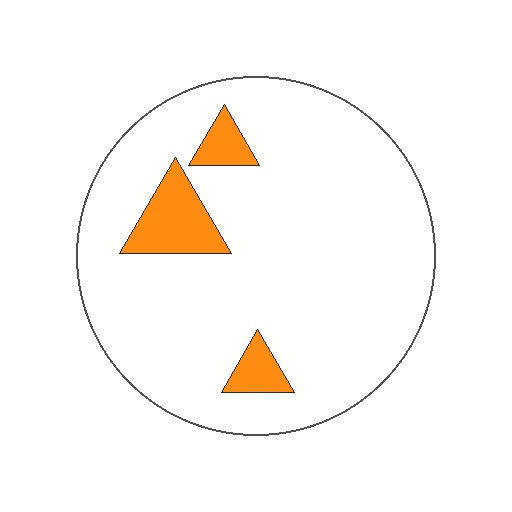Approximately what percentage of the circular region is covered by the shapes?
Approximately 10%.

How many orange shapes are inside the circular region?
3.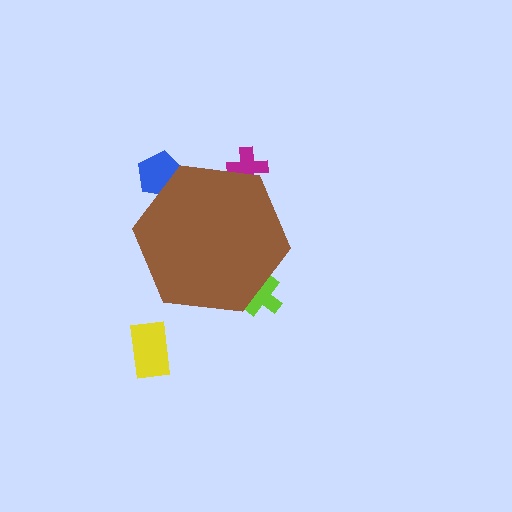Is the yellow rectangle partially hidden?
No, the yellow rectangle is fully visible.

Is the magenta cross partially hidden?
Yes, the magenta cross is partially hidden behind the brown hexagon.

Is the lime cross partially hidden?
Yes, the lime cross is partially hidden behind the brown hexagon.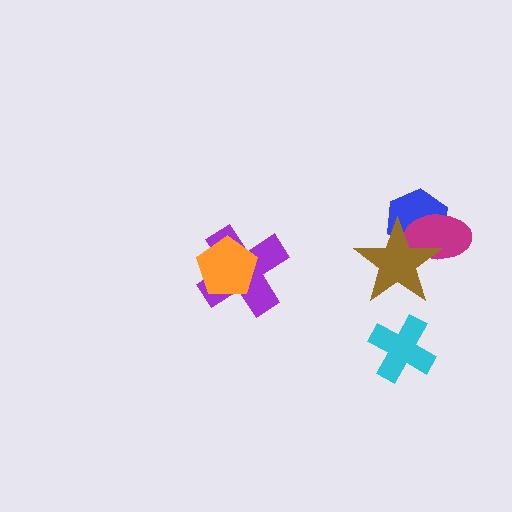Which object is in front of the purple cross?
The orange pentagon is in front of the purple cross.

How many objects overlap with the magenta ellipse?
2 objects overlap with the magenta ellipse.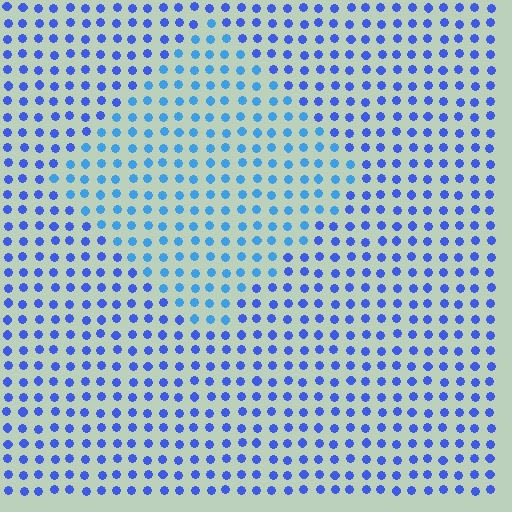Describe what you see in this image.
The image is filled with small blue elements in a uniform arrangement. A diamond-shaped region is visible where the elements are tinted to a slightly different hue, forming a subtle color boundary.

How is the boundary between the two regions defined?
The boundary is defined purely by a slight shift in hue (about 25 degrees). Spacing, size, and orientation are identical on both sides.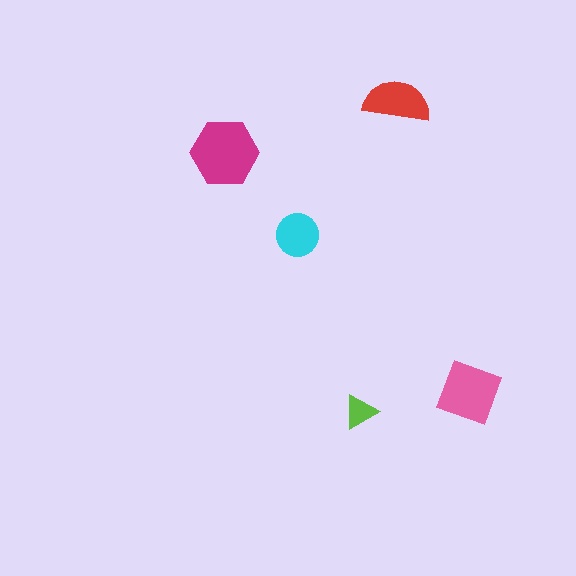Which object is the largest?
The magenta hexagon.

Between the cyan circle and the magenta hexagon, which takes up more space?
The magenta hexagon.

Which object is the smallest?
The lime triangle.